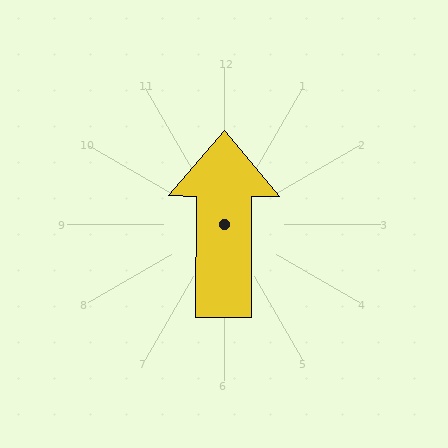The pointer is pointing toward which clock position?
Roughly 12 o'clock.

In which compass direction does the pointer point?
North.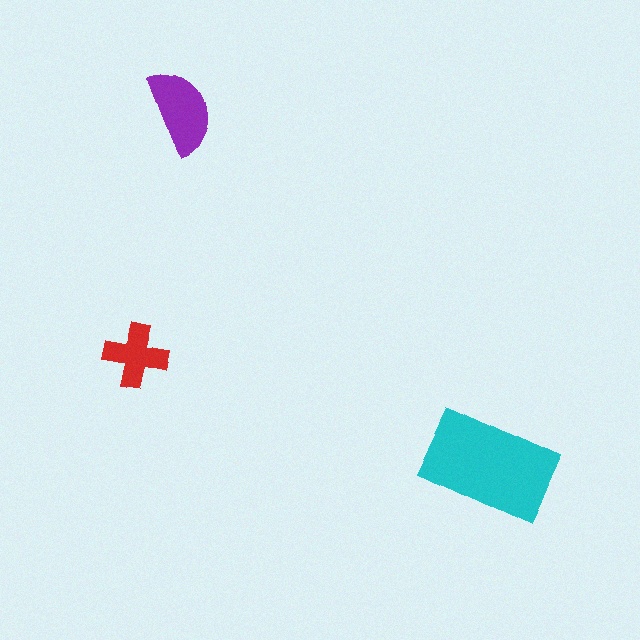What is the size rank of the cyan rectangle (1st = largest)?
1st.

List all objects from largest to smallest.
The cyan rectangle, the purple semicircle, the red cross.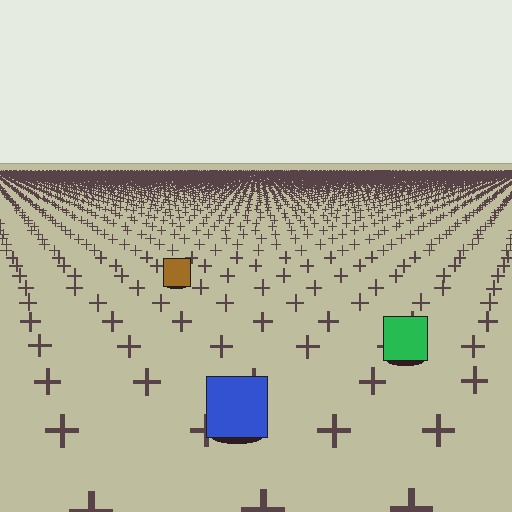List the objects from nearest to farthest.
From nearest to farthest: the blue square, the green square, the brown square.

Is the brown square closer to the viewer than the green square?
No. The green square is closer — you can tell from the texture gradient: the ground texture is coarser near it.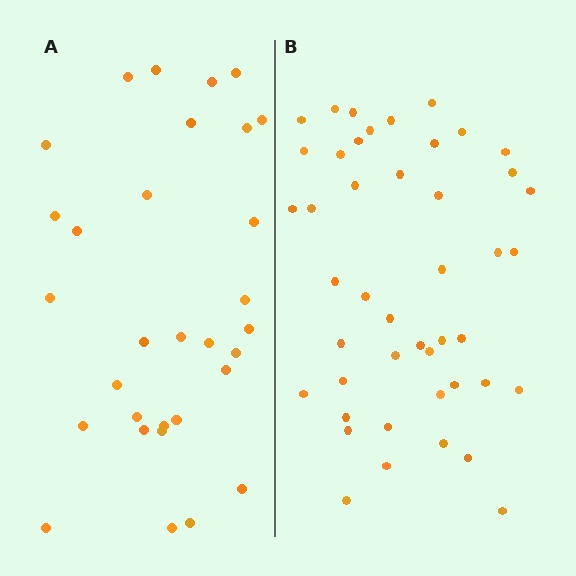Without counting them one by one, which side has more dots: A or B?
Region B (the right region) has more dots.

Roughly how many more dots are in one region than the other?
Region B has approximately 15 more dots than region A.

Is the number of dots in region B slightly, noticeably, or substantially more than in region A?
Region B has substantially more. The ratio is roughly 1.5 to 1.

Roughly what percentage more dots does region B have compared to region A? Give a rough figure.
About 45% more.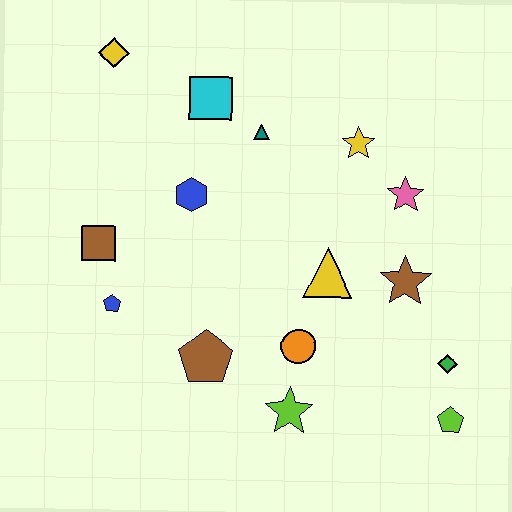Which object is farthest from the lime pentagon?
The yellow diamond is farthest from the lime pentagon.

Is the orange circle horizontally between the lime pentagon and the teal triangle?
Yes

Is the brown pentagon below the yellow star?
Yes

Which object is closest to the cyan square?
The teal triangle is closest to the cyan square.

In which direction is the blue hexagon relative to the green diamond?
The blue hexagon is to the left of the green diamond.